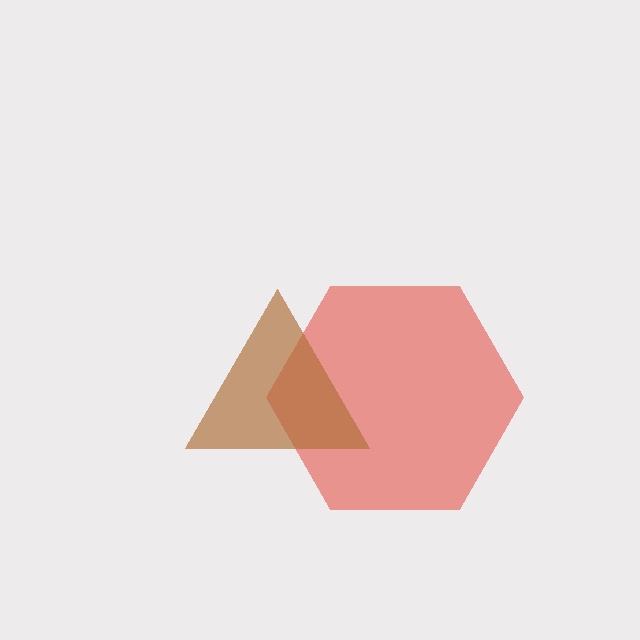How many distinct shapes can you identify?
There are 2 distinct shapes: a red hexagon, a brown triangle.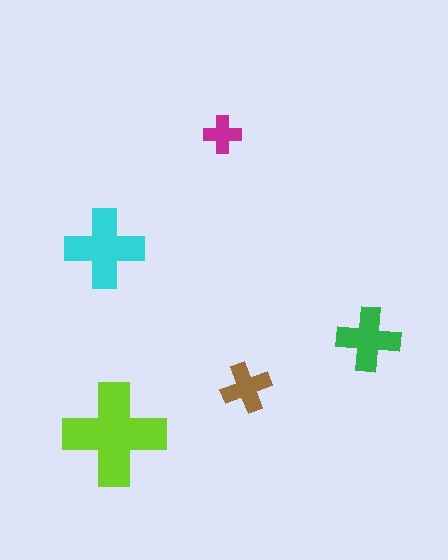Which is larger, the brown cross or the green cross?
The green one.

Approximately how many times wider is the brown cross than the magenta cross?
About 1.5 times wider.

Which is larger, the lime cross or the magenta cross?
The lime one.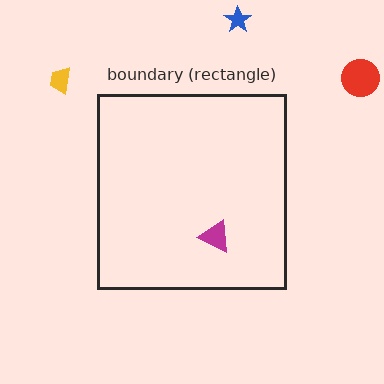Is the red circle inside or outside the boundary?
Outside.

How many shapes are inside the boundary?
1 inside, 3 outside.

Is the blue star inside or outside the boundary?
Outside.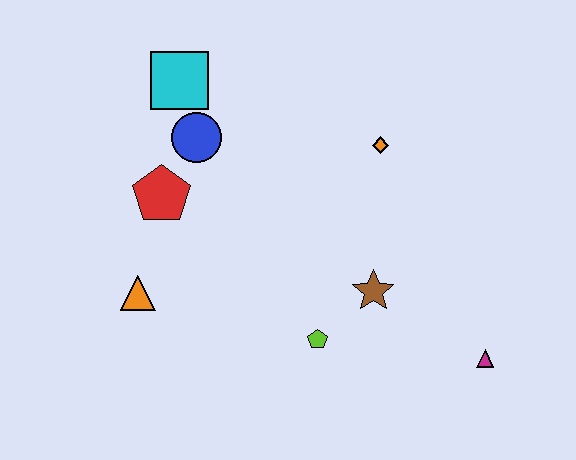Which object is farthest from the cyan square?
The magenta triangle is farthest from the cyan square.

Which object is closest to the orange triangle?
The red pentagon is closest to the orange triangle.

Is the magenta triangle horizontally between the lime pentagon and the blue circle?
No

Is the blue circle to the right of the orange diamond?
No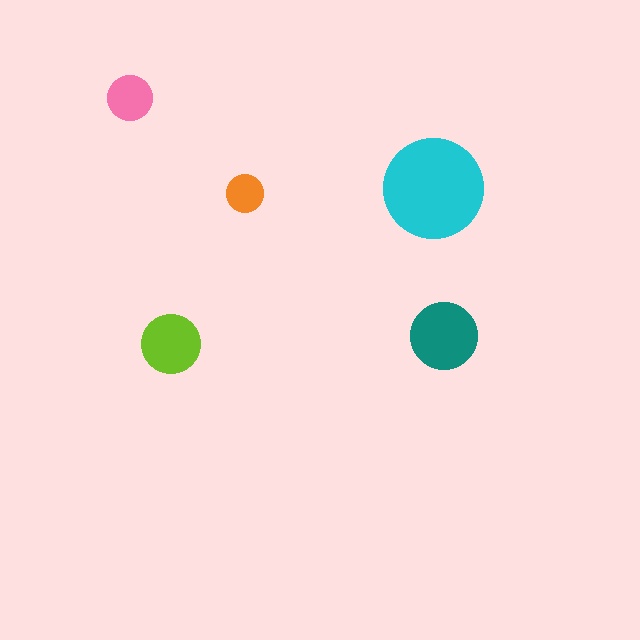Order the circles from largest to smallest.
the cyan one, the teal one, the lime one, the pink one, the orange one.